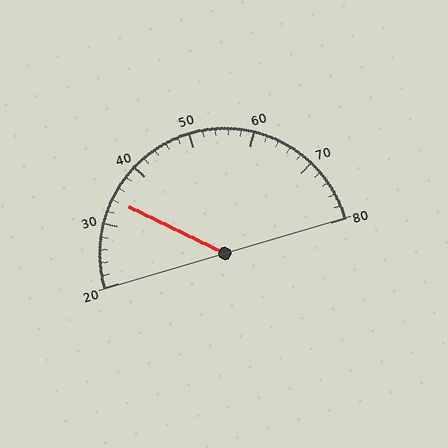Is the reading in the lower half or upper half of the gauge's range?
The reading is in the lower half of the range (20 to 80).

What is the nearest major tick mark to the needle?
The nearest major tick mark is 30.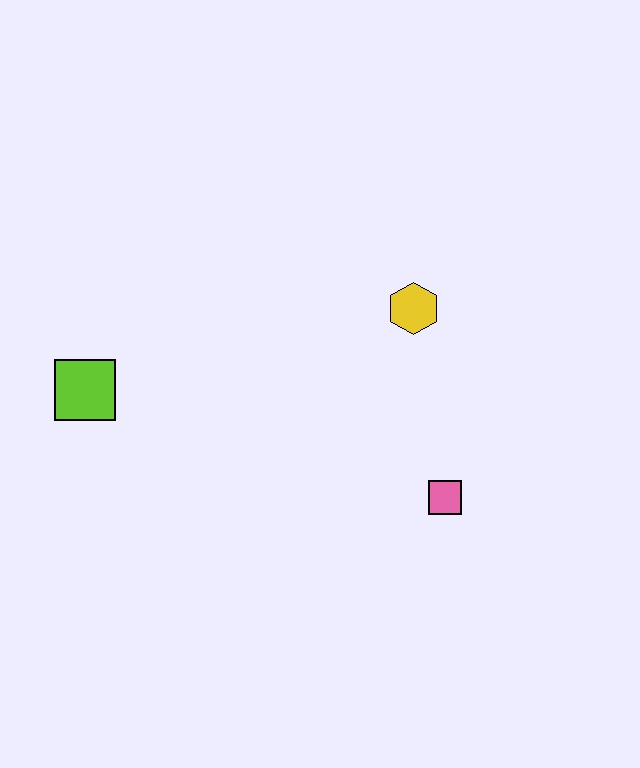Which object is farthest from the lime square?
The pink square is farthest from the lime square.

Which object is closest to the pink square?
The yellow hexagon is closest to the pink square.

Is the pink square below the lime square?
Yes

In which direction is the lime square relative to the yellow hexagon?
The lime square is to the left of the yellow hexagon.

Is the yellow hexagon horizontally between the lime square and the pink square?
Yes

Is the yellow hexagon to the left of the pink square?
Yes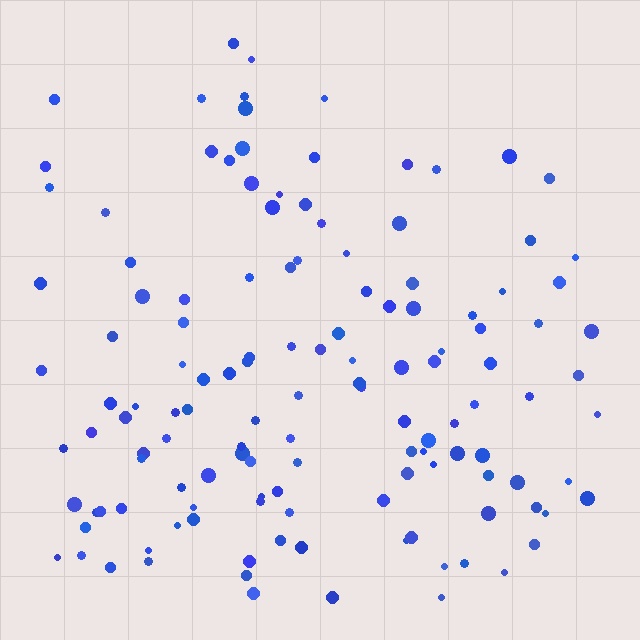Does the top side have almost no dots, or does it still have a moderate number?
Still a moderate number, just noticeably fewer than the bottom.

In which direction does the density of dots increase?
From top to bottom, with the bottom side densest.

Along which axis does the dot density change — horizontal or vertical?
Vertical.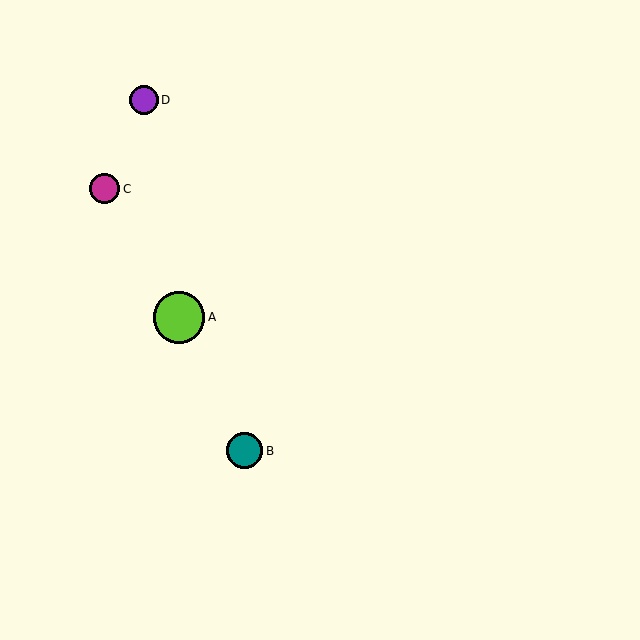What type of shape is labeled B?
Shape B is a teal circle.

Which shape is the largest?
The lime circle (labeled A) is the largest.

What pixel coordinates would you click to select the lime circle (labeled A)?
Click at (179, 317) to select the lime circle A.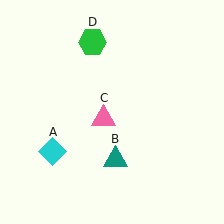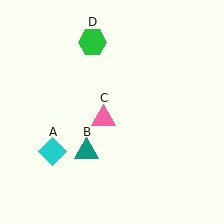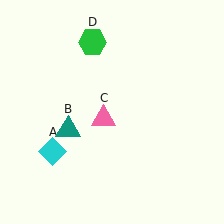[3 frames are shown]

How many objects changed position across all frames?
1 object changed position: teal triangle (object B).